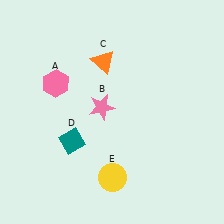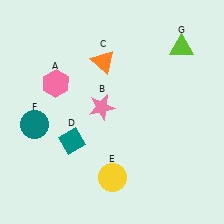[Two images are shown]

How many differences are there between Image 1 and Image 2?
There are 2 differences between the two images.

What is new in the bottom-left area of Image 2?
A teal circle (F) was added in the bottom-left area of Image 2.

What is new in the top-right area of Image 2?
A lime triangle (G) was added in the top-right area of Image 2.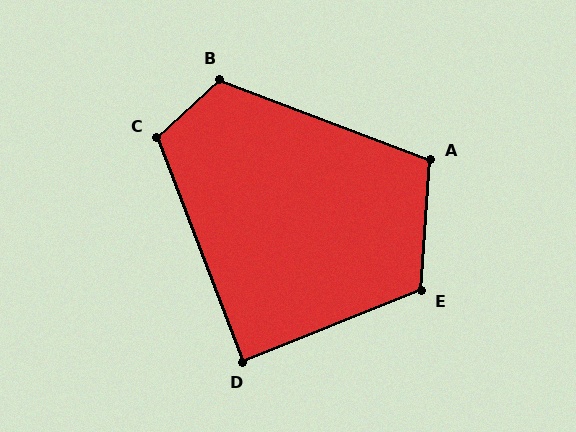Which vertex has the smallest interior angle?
D, at approximately 89 degrees.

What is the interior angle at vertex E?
Approximately 116 degrees (obtuse).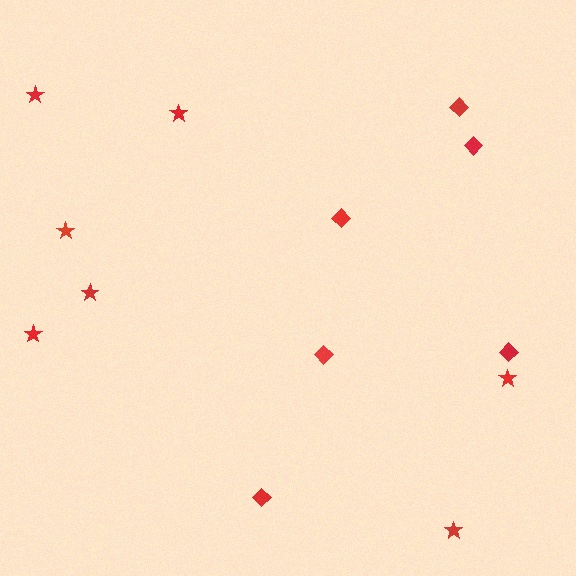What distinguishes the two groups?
There are 2 groups: one group of diamonds (6) and one group of stars (7).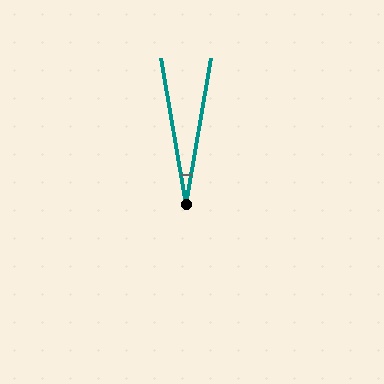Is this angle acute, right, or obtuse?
It is acute.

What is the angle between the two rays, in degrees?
Approximately 20 degrees.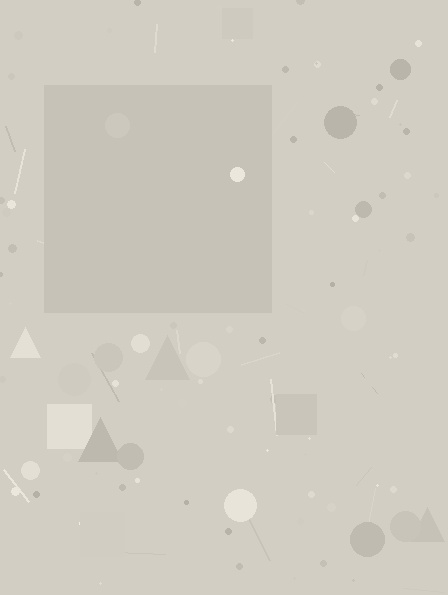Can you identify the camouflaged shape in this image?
The camouflaged shape is a square.